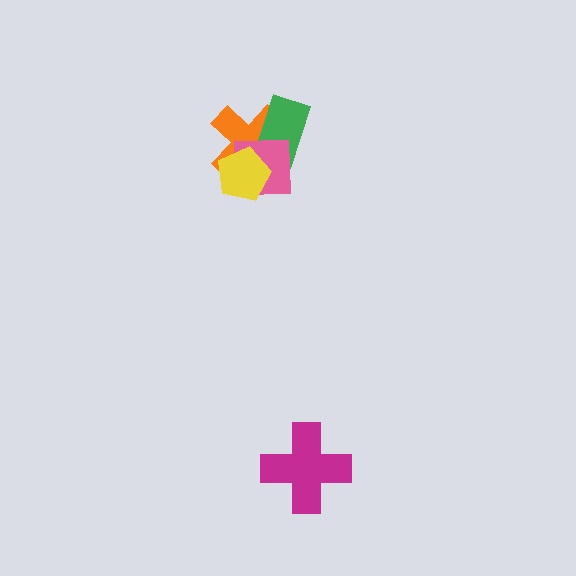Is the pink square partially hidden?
Yes, it is partially covered by another shape.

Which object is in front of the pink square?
The yellow pentagon is in front of the pink square.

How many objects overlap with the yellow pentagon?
2 objects overlap with the yellow pentagon.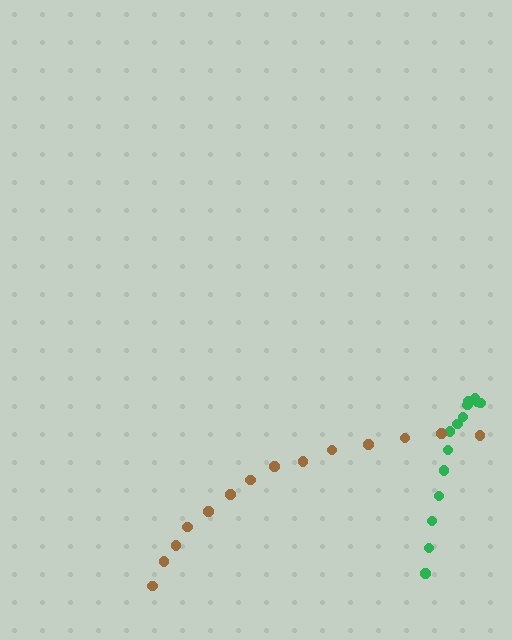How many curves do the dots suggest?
There are 2 distinct paths.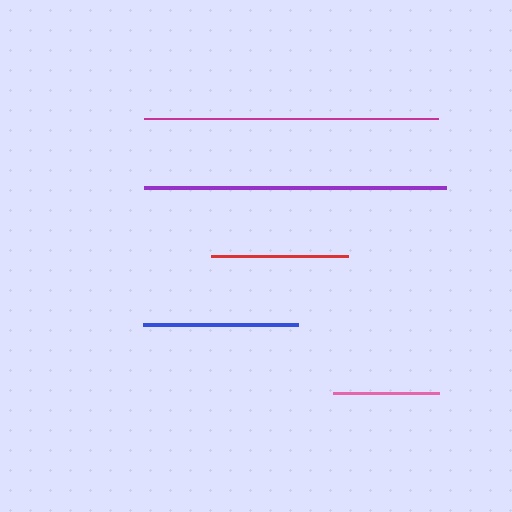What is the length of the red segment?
The red segment is approximately 137 pixels long.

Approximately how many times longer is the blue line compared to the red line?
The blue line is approximately 1.1 times the length of the red line.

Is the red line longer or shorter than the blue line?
The blue line is longer than the red line.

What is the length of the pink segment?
The pink segment is approximately 107 pixels long.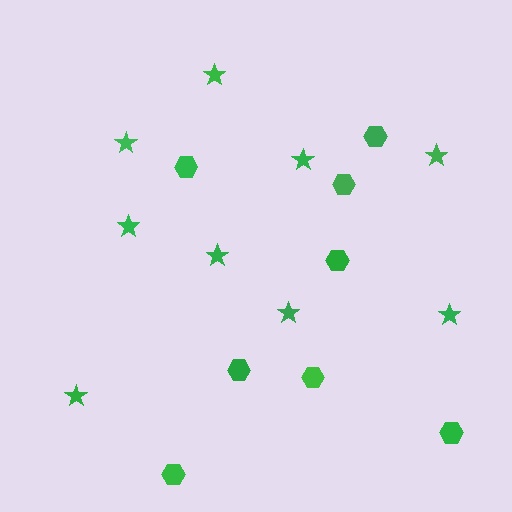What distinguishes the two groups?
There are 2 groups: one group of hexagons (8) and one group of stars (9).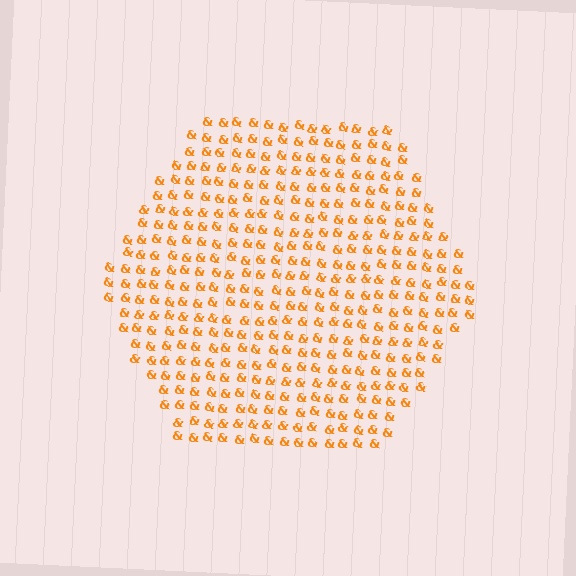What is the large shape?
The large shape is a hexagon.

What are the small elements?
The small elements are ampersands.